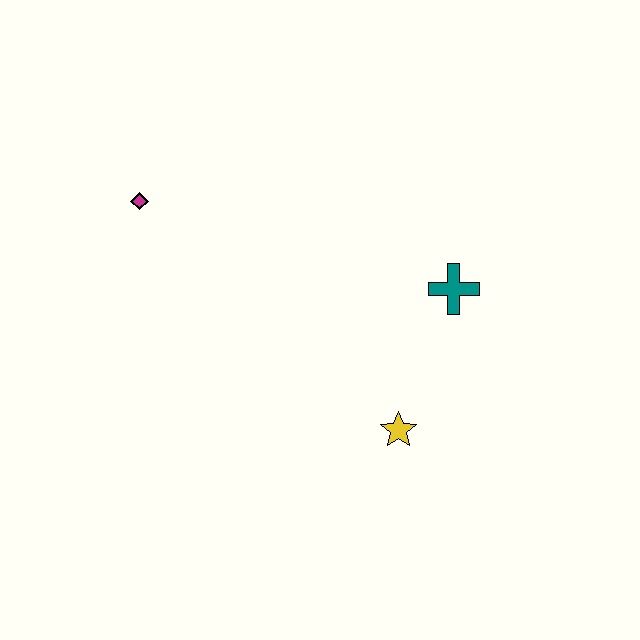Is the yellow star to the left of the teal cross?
Yes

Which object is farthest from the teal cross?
The magenta diamond is farthest from the teal cross.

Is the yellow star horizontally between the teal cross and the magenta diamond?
Yes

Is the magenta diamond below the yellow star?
No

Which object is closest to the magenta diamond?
The teal cross is closest to the magenta diamond.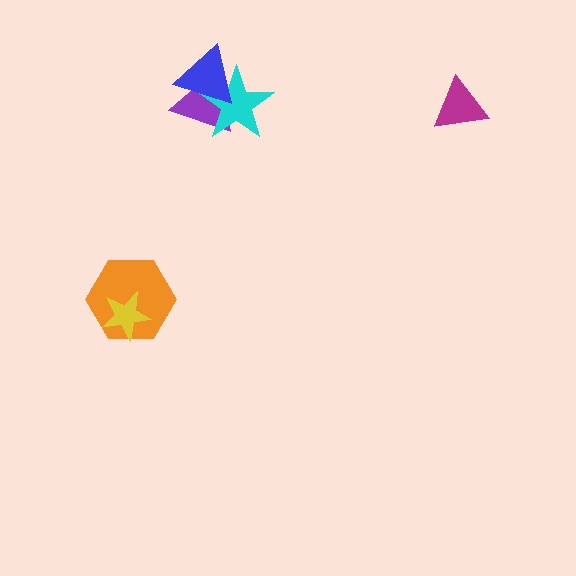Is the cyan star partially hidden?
Yes, it is partially covered by another shape.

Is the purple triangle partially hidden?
Yes, it is partially covered by another shape.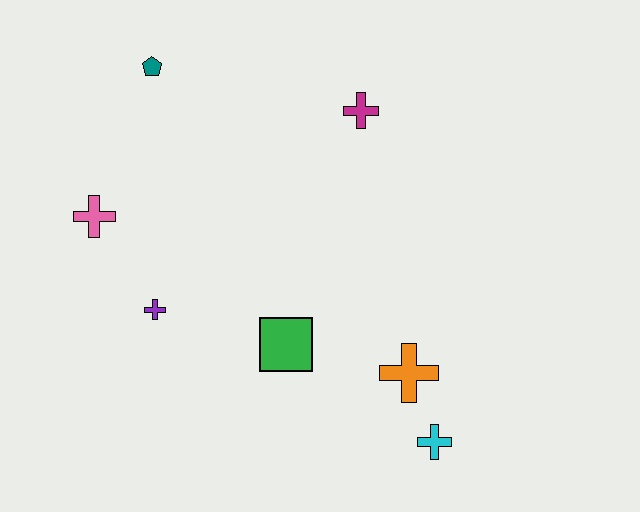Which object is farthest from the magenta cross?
The cyan cross is farthest from the magenta cross.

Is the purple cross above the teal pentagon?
No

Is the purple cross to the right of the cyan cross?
No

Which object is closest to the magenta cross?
The teal pentagon is closest to the magenta cross.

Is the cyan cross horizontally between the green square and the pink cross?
No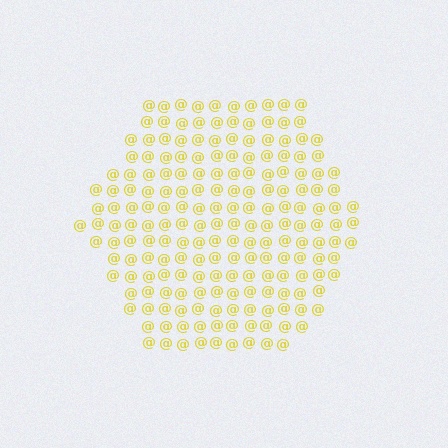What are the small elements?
The small elements are at signs.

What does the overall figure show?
The overall figure shows a hexagon.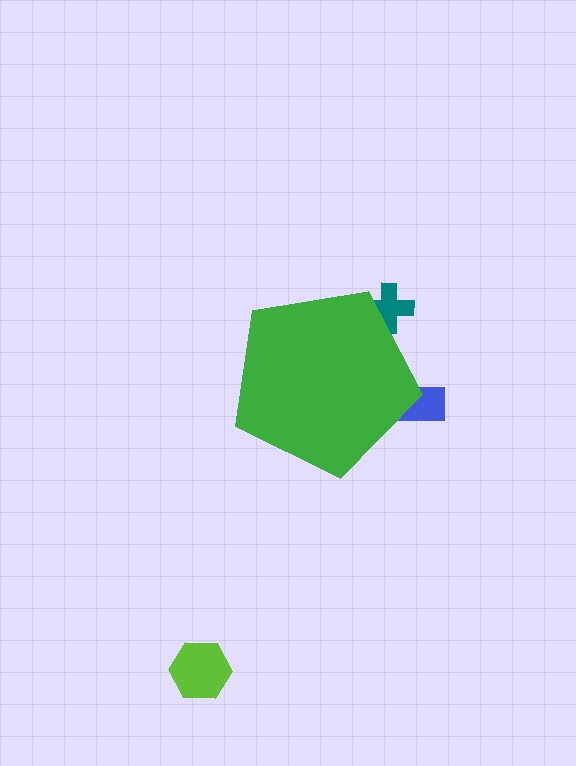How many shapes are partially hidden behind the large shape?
2 shapes are partially hidden.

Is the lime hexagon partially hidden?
No, the lime hexagon is fully visible.